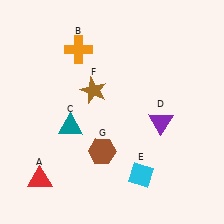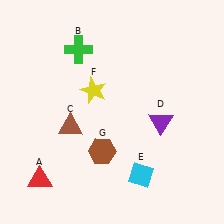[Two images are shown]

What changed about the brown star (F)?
In Image 1, F is brown. In Image 2, it changed to yellow.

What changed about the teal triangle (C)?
In Image 1, C is teal. In Image 2, it changed to brown.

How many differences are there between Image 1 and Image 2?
There are 3 differences between the two images.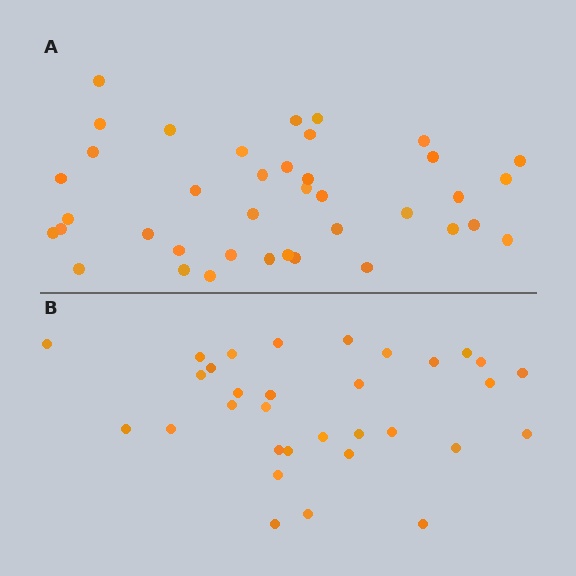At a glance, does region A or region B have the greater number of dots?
Region A (the top region) has more dots.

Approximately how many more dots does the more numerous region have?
Region A has roughly 8 or so more dots than region B.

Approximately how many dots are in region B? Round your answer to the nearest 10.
About 30 dots. (The exact count is 32, which rounds to 30.)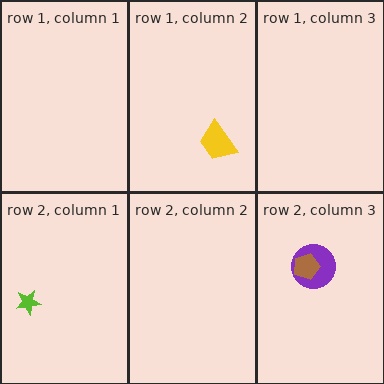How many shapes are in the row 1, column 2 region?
1.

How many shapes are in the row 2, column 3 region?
2.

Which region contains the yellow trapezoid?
The row 1, column 2 region.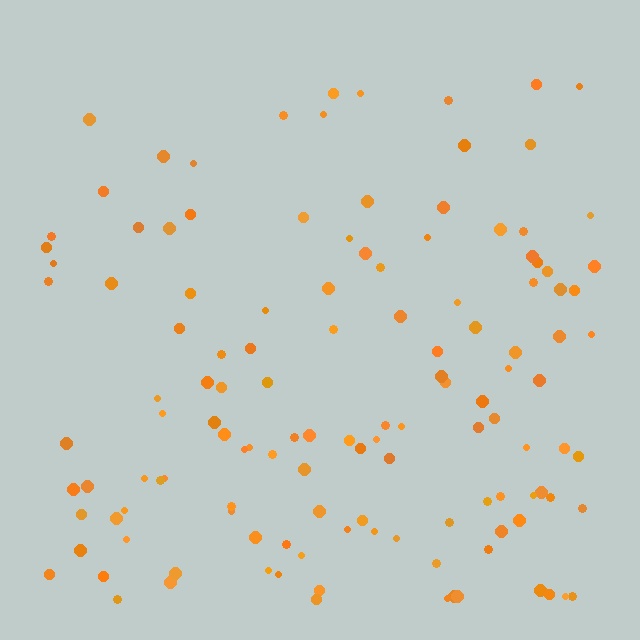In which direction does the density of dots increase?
From top to bottom, with the bottom side densest.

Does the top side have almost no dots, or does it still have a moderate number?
Still a moderate number, just noticeably fewer than the bottom.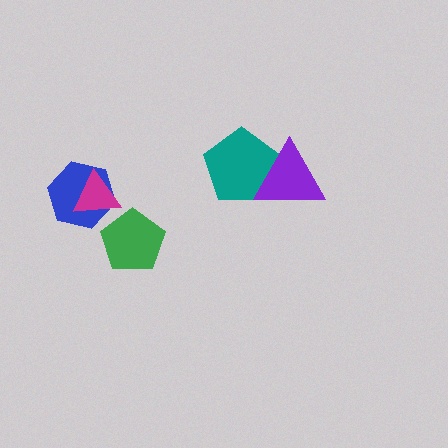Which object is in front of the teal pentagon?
The purple triangle is in front of the teal pentagon.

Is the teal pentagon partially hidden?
Yes, it is partially covered by another shape.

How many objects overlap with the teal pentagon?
1 object overlaps with the teal pentagon.